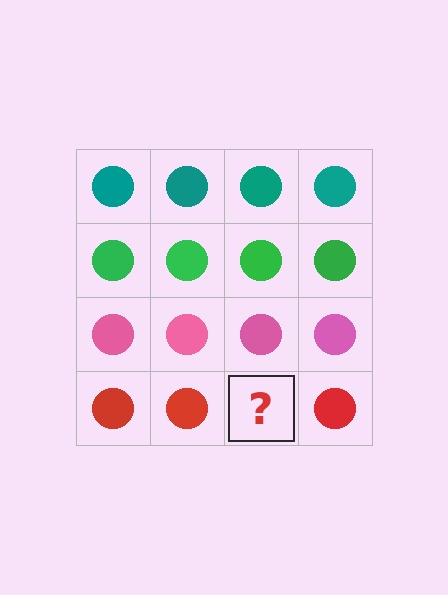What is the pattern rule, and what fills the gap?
The rule is that each row has a consistent color. The gap should be filled with a red circle.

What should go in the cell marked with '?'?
The missing cell should contain a red circle.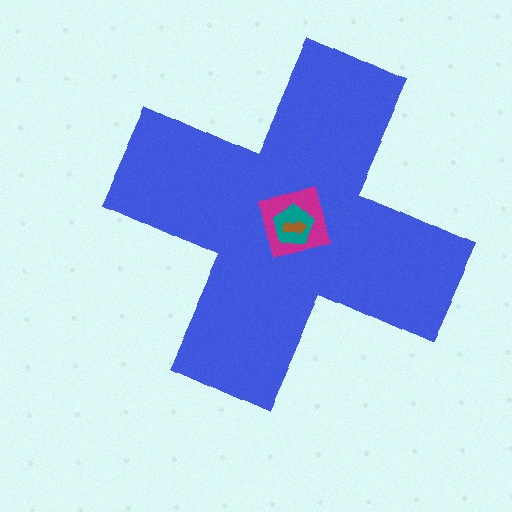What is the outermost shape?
The blue cross.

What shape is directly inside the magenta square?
The teal pentagon.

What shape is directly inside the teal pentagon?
The brown arrow.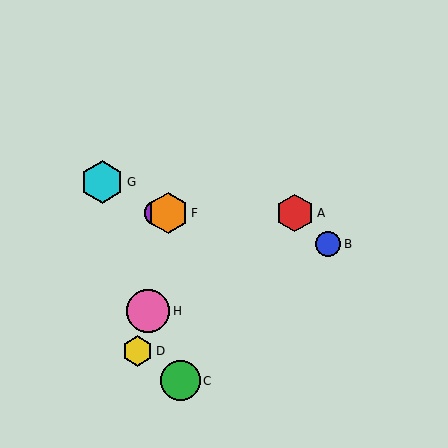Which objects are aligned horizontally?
Objects A, E, F are aligned horizontally.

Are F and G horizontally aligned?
No, F is at y≈213 and G is at y≈182.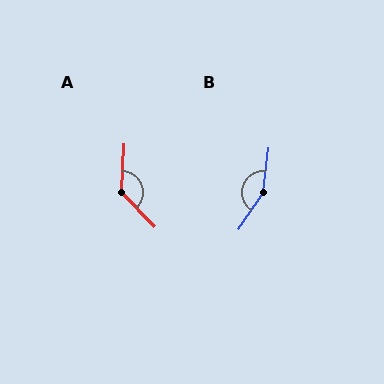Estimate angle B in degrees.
Approximately 153 degrees.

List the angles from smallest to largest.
A (133°), B (153°).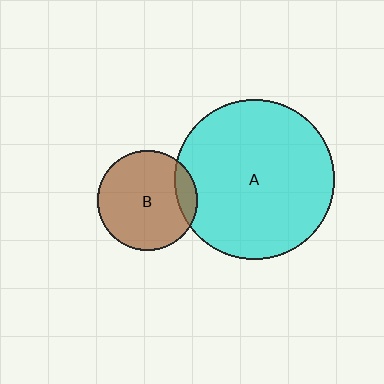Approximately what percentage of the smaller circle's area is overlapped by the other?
Approximately 10%.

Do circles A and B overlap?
Yes.